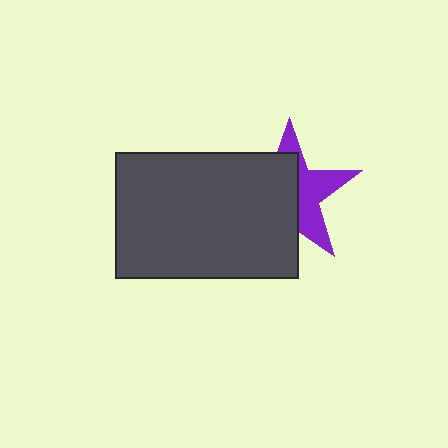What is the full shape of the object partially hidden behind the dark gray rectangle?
The partially hidden object is a purple star.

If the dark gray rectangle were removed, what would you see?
You would see the complete purple star.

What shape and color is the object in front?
The object in front is a dark gray rectangle.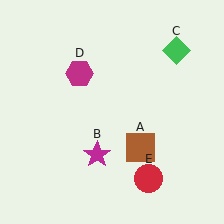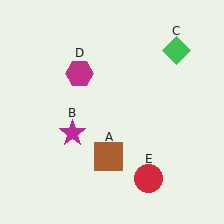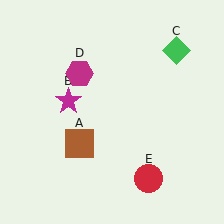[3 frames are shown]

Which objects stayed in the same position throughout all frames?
Green diamond (object C) and magenta hexagon (object D) and red circle (object E) remained stationary.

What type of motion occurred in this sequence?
The brown square (object A), magenta star (object B) rotated clockwise around the center of the scene.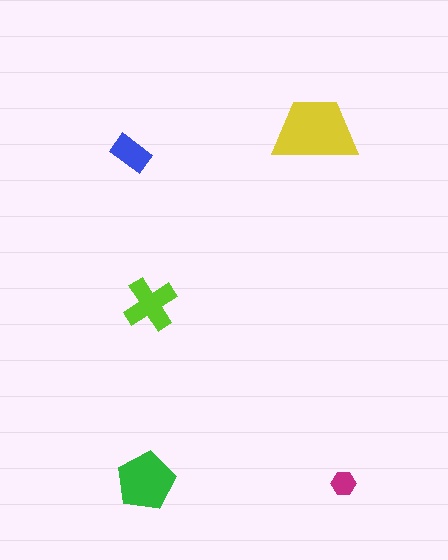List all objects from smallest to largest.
The magenta hexagon, the blue rectangle, the lime cross, the green pentagon, the yellow trapezoid.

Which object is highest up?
The yellow trapezoid is topmost.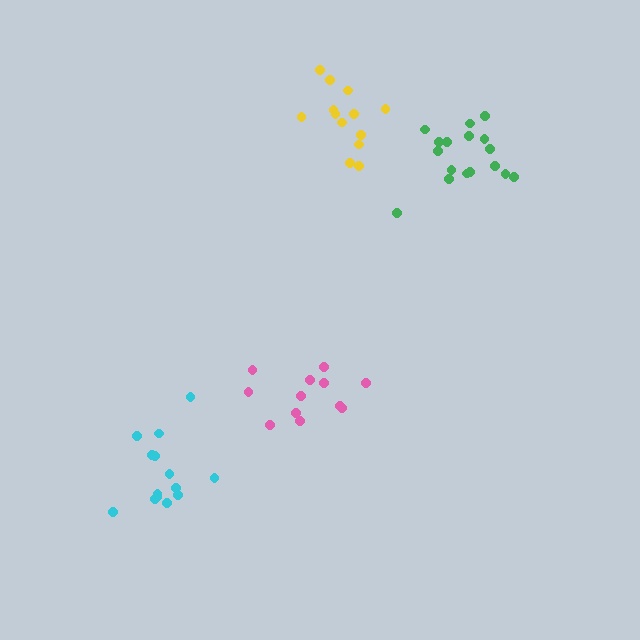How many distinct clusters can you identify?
There are 4 distinct clusters.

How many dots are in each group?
Group 1: 13 dots, Group 2: 17 dots, Group 3: 12 dots, Group 4: 14 dots (56 total).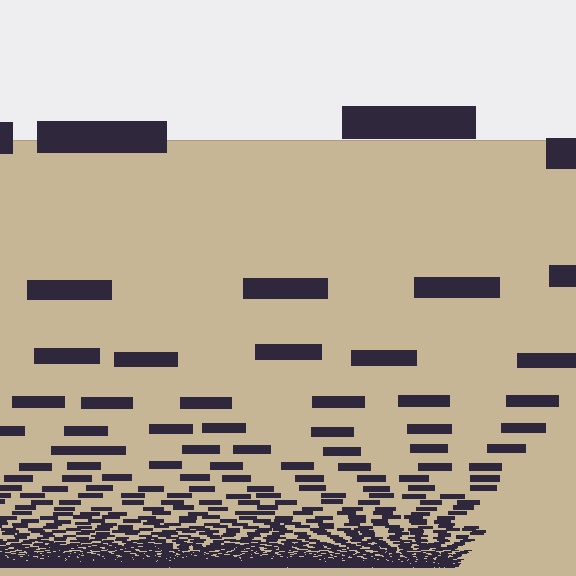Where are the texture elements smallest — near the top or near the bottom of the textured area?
Near the bottom.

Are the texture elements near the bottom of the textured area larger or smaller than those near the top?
Smaller. The gradient is inverted — elements near the bottom are smaller and denser.